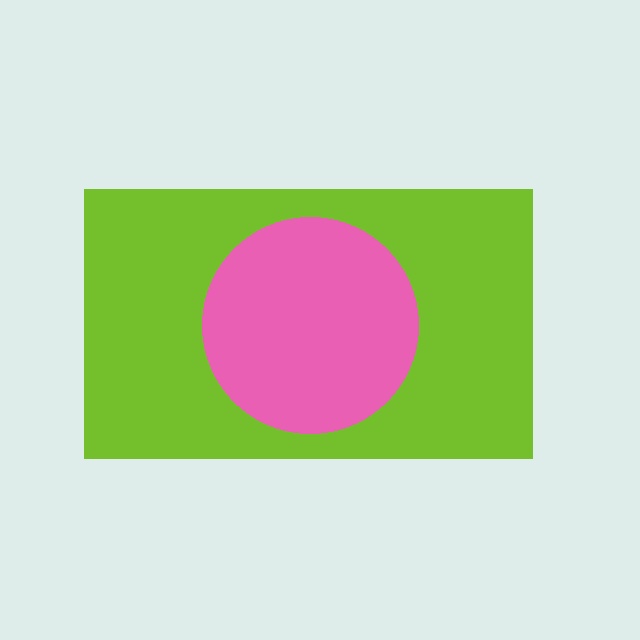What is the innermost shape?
The pink circle.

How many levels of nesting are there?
2.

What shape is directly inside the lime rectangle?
The pink circle.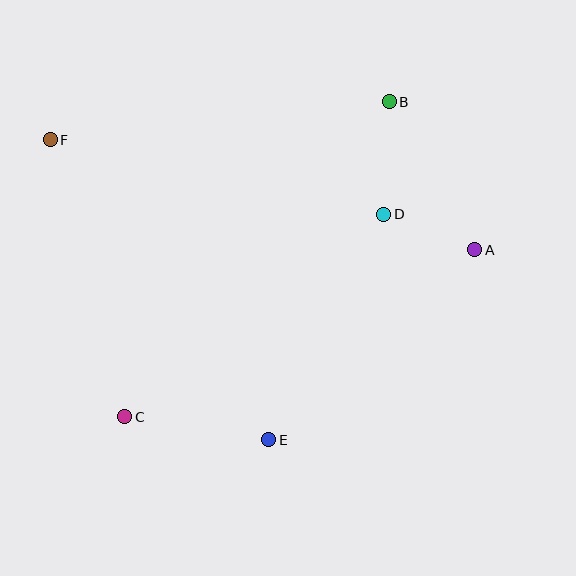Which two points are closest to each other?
Points A and D are closest to each other.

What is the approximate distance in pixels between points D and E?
The distance between D and E is approximately 253 pixels.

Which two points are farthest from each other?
Points A and F are farthest from each other.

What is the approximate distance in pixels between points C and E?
The distance between C and E is approximately 146 pixels.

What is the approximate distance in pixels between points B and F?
The distance between B and F is approximately 341 pixels.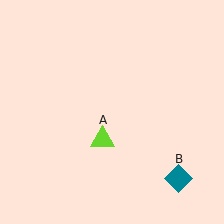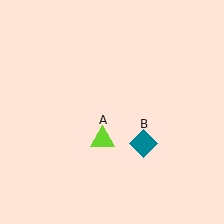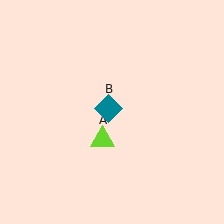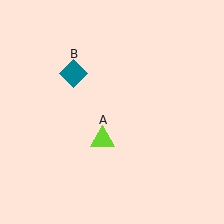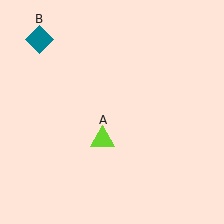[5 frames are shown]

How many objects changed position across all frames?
1 object changed position: teal diamond (object B).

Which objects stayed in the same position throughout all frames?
Lime triangle (object A) remained stationary.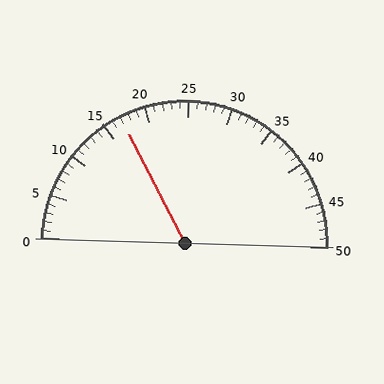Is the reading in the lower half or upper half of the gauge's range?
The reading is in the lower half of the range (0 to 50).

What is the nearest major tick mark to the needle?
The nearest major tick mark is 15.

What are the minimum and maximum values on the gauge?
The gauge ranges from 0 to 50.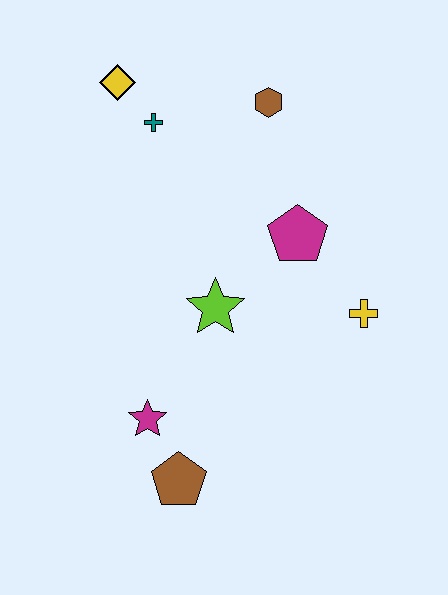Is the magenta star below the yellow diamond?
Yes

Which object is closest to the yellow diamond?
The teal cross is closest to the yellow diamond.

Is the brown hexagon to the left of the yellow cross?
Yes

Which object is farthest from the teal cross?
The brown pentagon is farthest from the teal cross.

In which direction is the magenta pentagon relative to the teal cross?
The magenta pentagon is to the right of the teal cross.